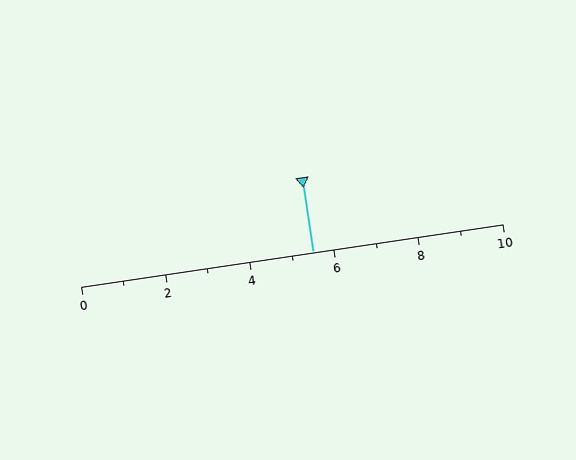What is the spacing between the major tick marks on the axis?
The major ticks are spaced 2 apart.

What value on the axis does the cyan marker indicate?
The marker indicates approximately 5.5.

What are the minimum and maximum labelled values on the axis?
The axis runs from 0 to 10.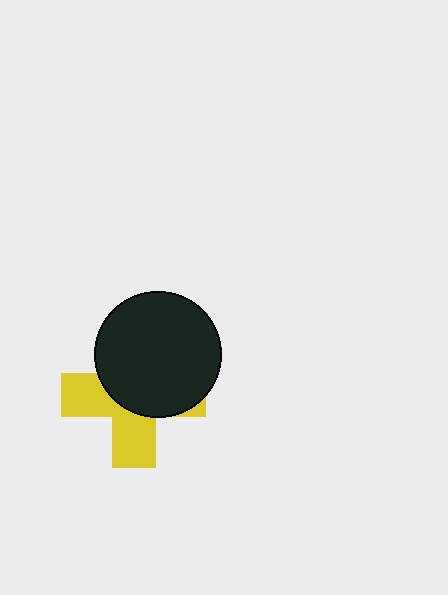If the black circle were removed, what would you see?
You would see the complete yellow cross.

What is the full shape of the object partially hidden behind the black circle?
The partially hidden object is a yellow cross.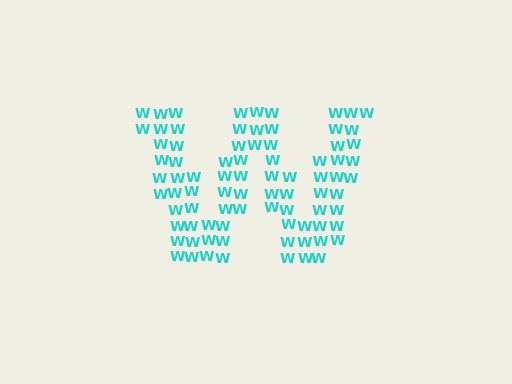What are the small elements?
The small elements are letter W's.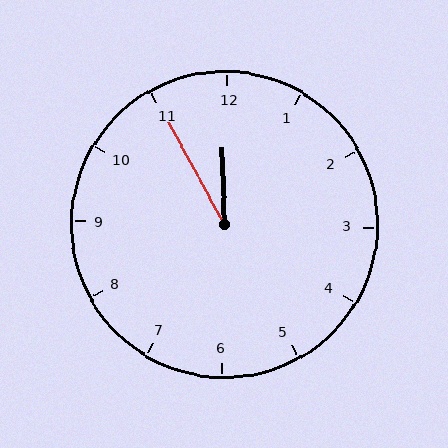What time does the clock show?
11:55.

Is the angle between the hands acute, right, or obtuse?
It is acute.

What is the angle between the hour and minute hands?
Approximately 28 degrees.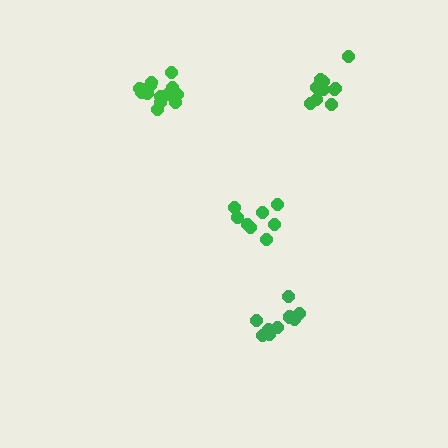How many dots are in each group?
Group 1: 10 dots, Group 2: 14 dots, Group 3: 8 dots, Group 4: 10 dots (42 total).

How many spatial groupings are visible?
There are 4 spatial groupings.